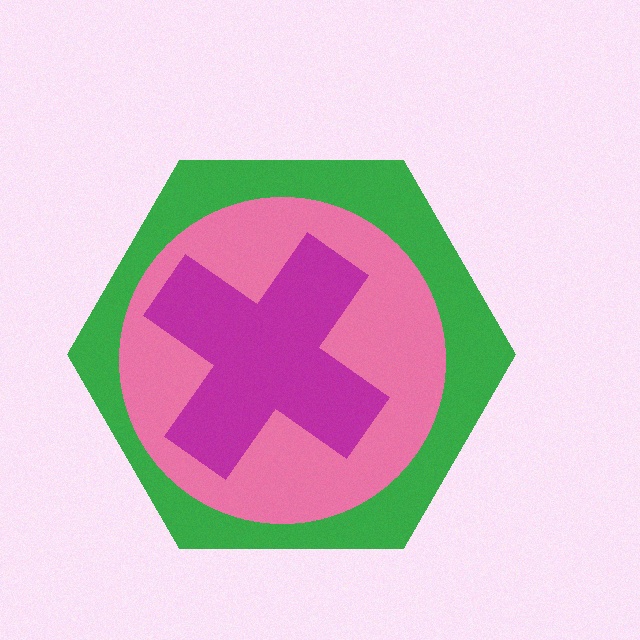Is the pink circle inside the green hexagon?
Yes.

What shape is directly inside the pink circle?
The magenta cross.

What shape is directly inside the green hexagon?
The pink circle.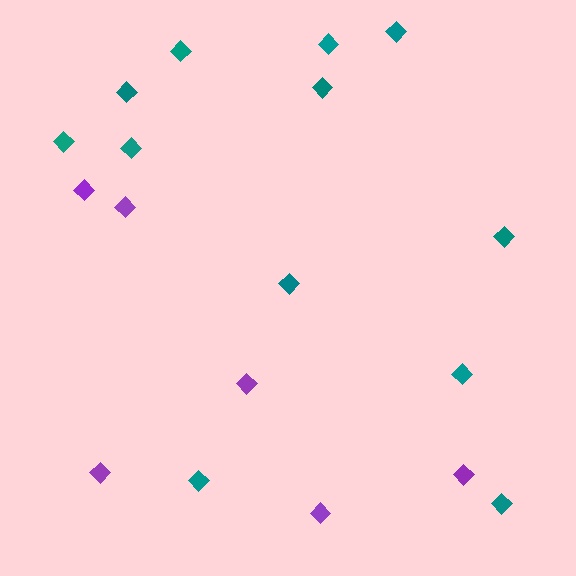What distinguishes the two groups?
There are 2 groups: one group of teal diamonds (12) and one group of purple diamonds (6).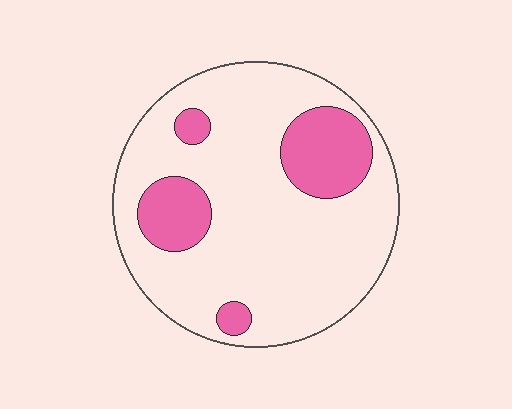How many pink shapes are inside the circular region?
4.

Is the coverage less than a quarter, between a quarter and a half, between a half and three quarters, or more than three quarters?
Less than a quarter.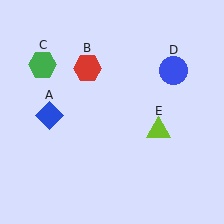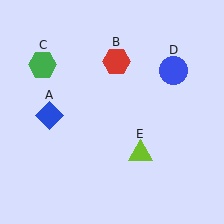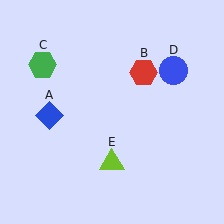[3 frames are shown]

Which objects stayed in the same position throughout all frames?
Blue diamond (object A) and green hexagon (object C) and blue circle (object D) remained stationary.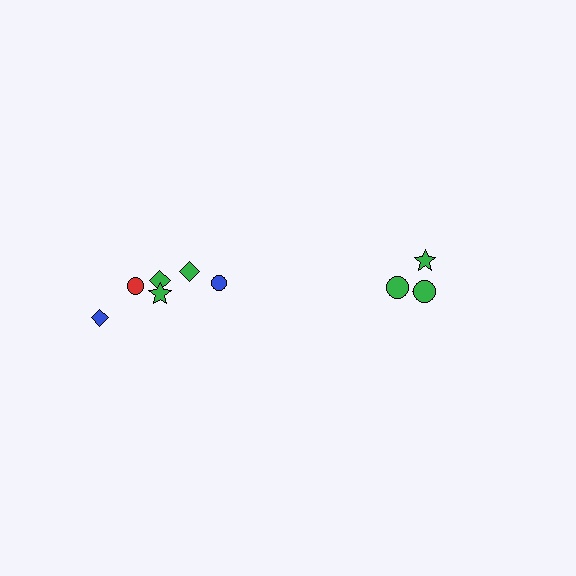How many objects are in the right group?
There are 4 objects.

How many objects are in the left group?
There are 6 objects.